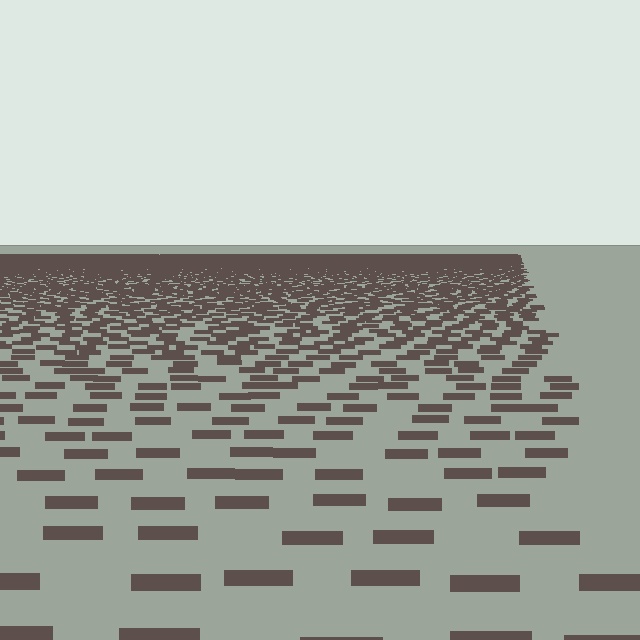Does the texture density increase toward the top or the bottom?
Density increases toward the top.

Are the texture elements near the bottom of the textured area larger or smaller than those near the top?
Larger. Near the bottom, elements are closer to the viewer and appear at a bigger on-screen size.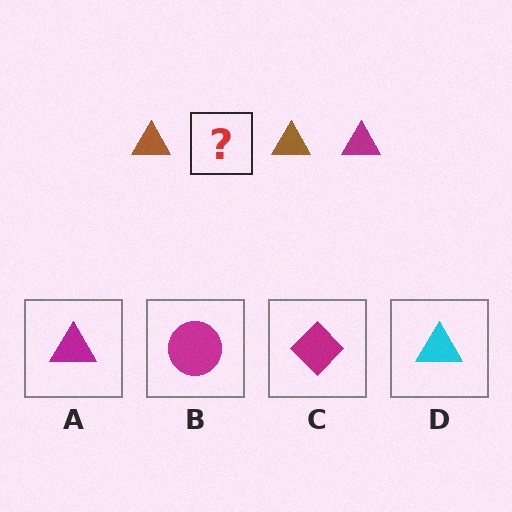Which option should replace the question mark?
Option A.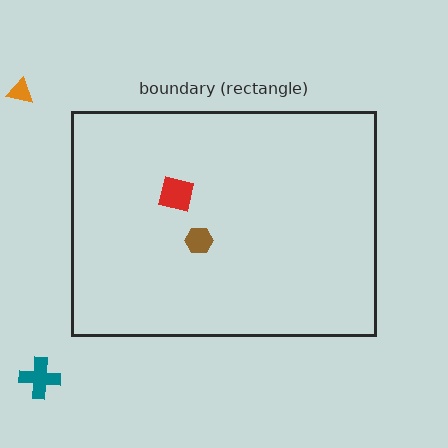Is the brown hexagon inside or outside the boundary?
Inside.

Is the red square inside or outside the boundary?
Inside.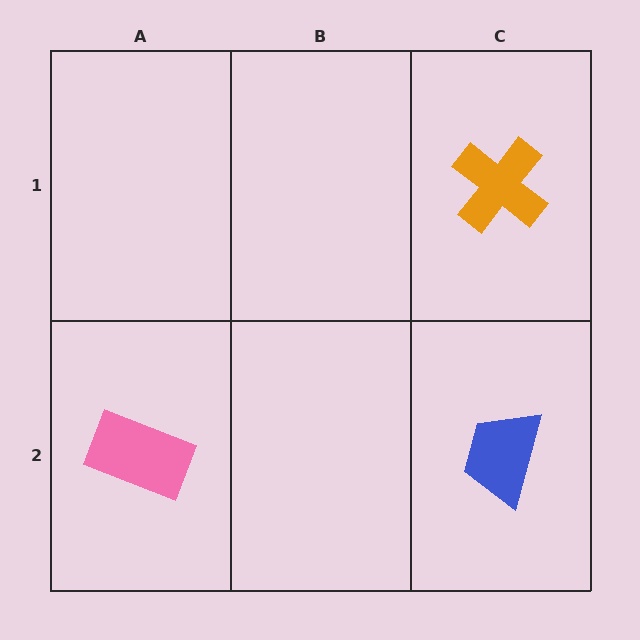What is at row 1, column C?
An orange cross.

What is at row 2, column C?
A blue trapezoid.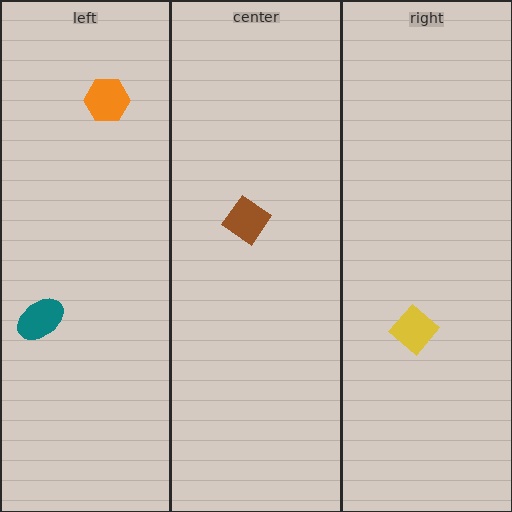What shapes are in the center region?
The brown diamond.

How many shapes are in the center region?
1.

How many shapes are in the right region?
1.